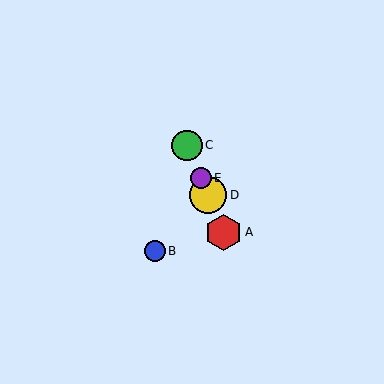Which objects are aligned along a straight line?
Objects A, C, D, E are aligned along a straight line.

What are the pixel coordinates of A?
Object A is at (223, 233).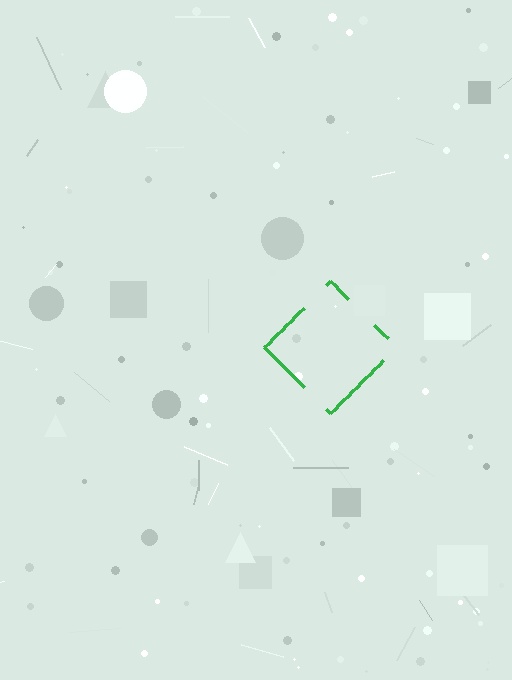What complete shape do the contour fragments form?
The contour fragments form a diamond.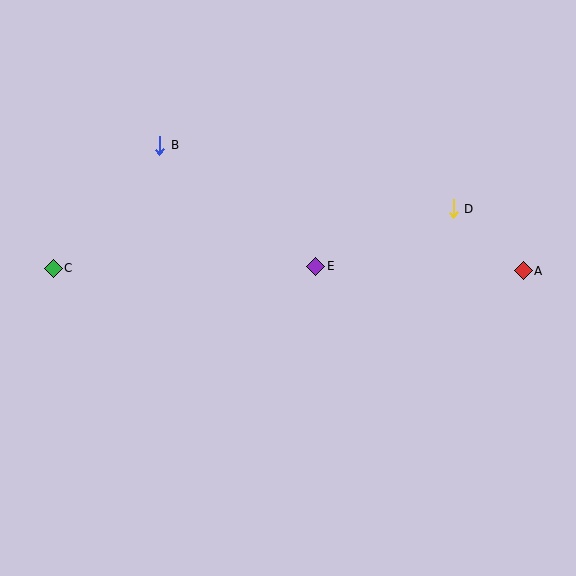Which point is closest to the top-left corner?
Point B is closest to the top-left corner.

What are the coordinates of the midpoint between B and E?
The midpoint between B and E is at (238, 206).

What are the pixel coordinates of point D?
Point D is at (453, 209).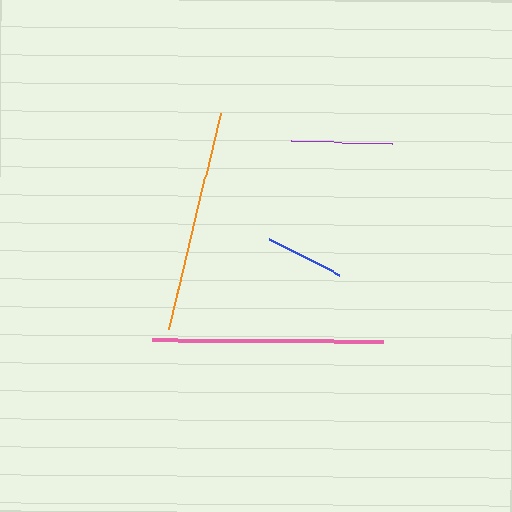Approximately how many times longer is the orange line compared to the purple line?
The orange line is approximately 2.2 times the length of the purple line.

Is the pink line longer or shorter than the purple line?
The pink line is longer than the purple line.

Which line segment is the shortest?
The blue line is the shortest at approximately 78 pixels.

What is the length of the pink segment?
The pink segment is approximately 231 pixels long.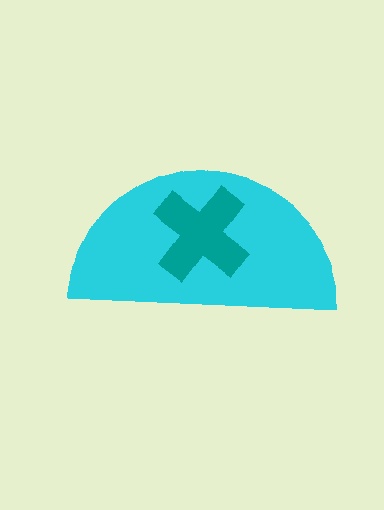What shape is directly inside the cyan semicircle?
The teal cross.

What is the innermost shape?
The teal cross.